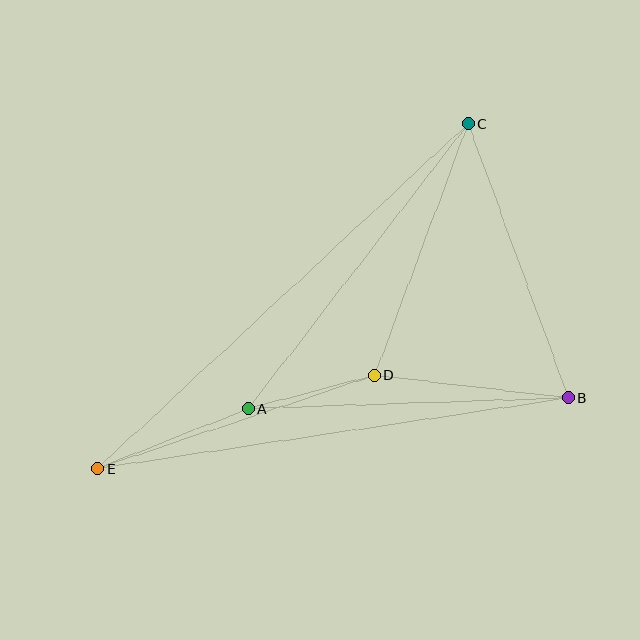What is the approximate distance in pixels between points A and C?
The distance between A and C is approximately 360 pixels.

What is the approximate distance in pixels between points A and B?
The distance between A and B is approximately 320 pixels.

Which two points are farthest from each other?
Points C and E are farthest from each other.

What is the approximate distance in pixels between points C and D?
The distance between C and D is approximately 268 pixels.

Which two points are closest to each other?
Points A and D are closest to each other.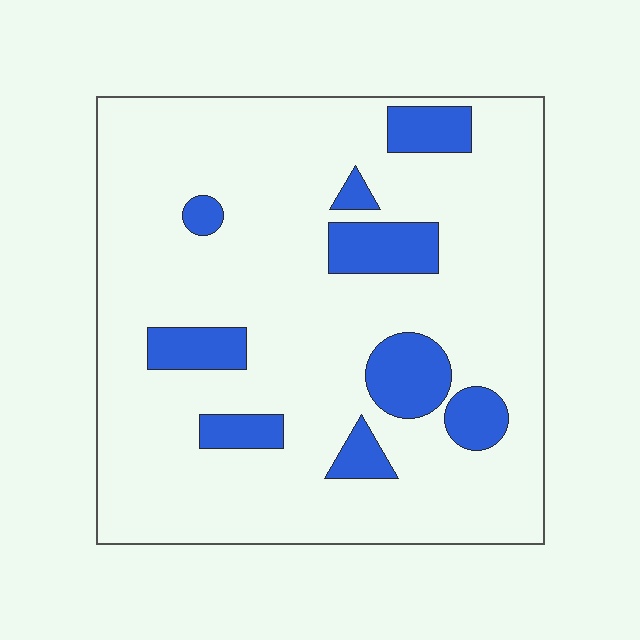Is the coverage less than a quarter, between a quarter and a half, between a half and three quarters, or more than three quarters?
Less than a quarter.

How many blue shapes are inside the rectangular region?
9.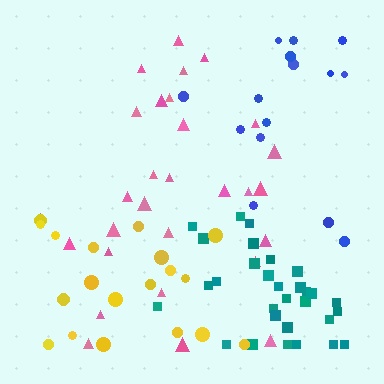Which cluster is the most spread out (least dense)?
Blue.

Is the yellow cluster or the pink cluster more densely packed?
Pink.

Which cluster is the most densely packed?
Teal.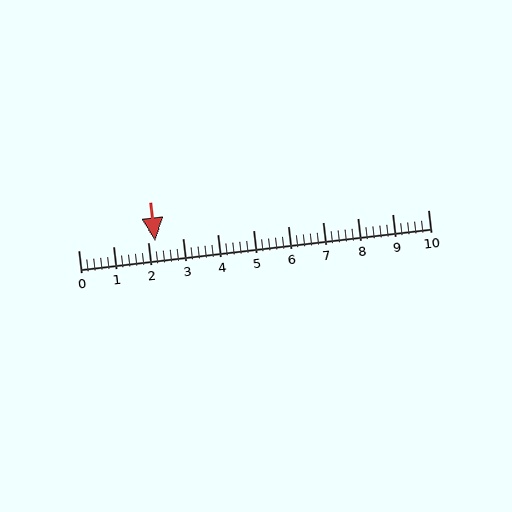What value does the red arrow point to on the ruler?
The red arrow points to approximately 2.2.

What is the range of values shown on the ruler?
The ruler shows values from 0 to 10.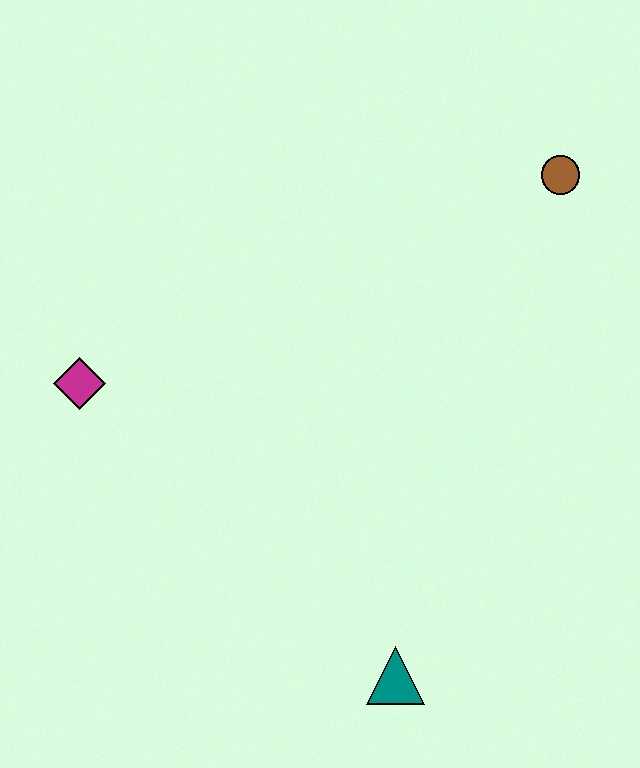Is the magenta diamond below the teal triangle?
No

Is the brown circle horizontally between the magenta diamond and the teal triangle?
No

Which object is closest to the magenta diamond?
The teal triangle is closest to the magenta diamond.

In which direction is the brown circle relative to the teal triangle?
The brown circle is above the teal triangle.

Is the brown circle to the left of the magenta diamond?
No